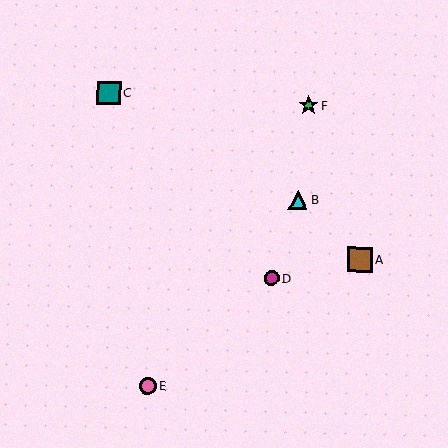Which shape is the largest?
The brown square (labeled A) is the largest.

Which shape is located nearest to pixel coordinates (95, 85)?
The teal square (labeled C) at (109, 93) is nearest to that location.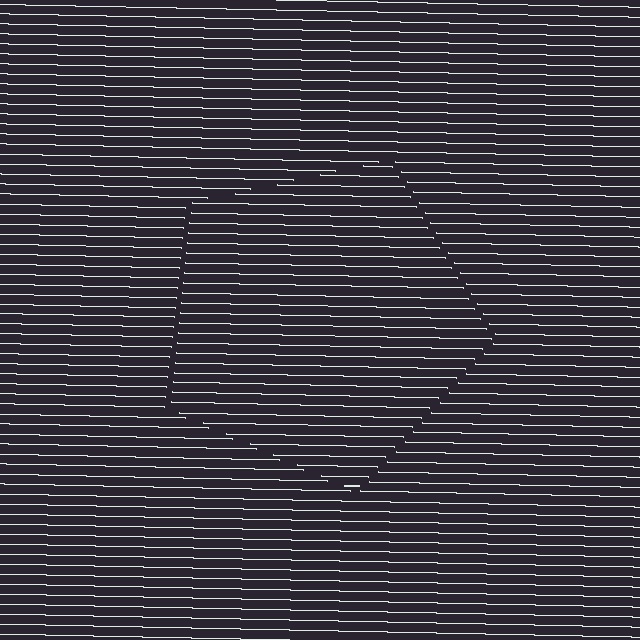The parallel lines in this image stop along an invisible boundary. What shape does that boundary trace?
An illusory pentagon. The interior of the shape contains the same grating, shifted by half a period — the contour is defined by the phase discontinuity where line-ends from the inner and outer gratings abut.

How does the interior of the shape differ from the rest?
The interior of the shape contains the same grating, shifted by half a period — the contour is defined by the phase discontinuity where line-ends from the inner and outer gratings abut.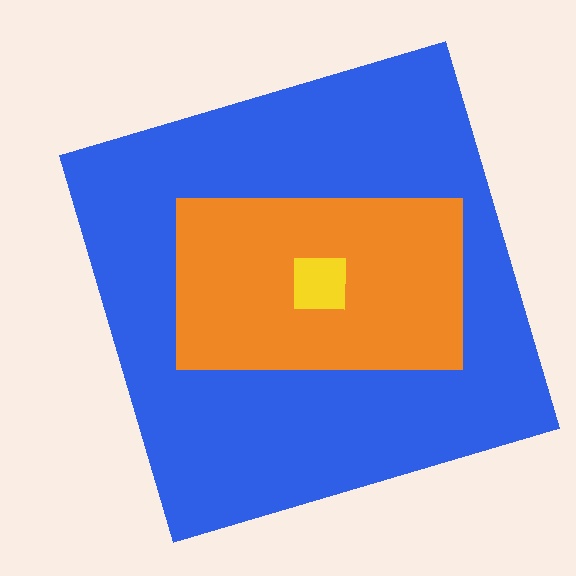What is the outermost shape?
The blue square.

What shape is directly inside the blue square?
The orange rectangle.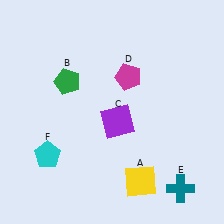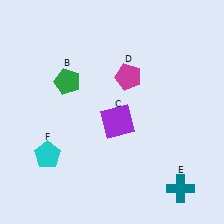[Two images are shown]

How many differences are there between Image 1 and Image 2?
There is 1 difference between the two images.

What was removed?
The yellow square (A) was removed in Image 2.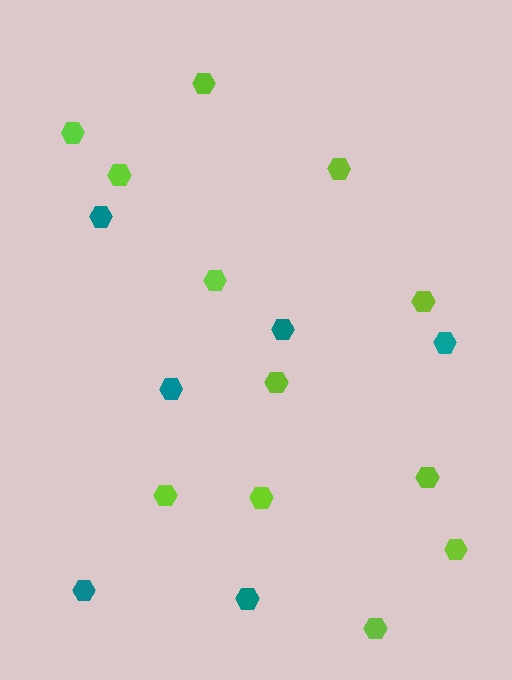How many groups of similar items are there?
There are 2 groups: one group of teal hexagons (6) and one group of lime hexagons (12).